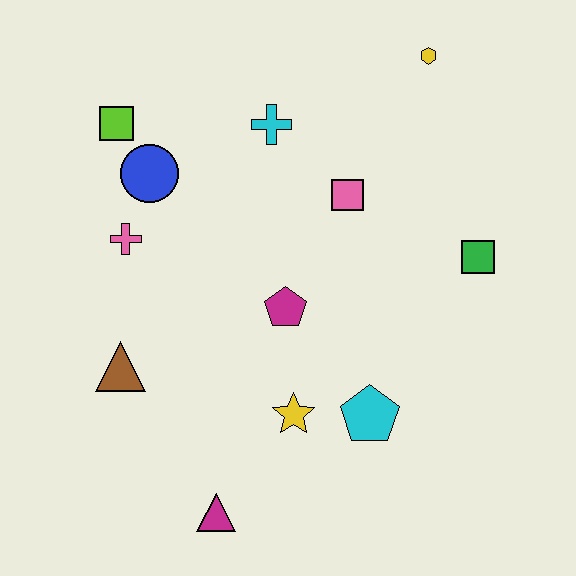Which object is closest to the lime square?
The blue circle is closest to the lime square.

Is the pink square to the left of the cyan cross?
No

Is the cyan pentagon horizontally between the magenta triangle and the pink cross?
No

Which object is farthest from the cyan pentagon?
The lime square is farthest from the cyan pentagon.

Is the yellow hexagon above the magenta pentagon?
Yes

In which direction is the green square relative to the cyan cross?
The green square is to the right of the cyan cross.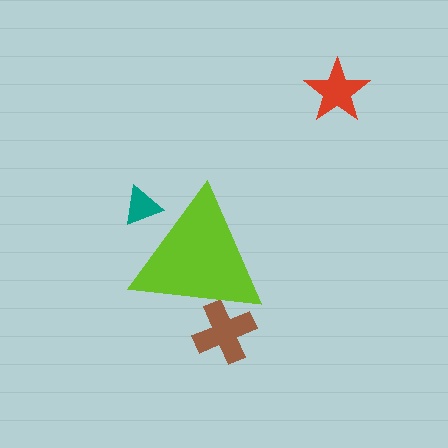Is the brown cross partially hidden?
Yes, the brown cross is partially hidden behind the lime triangle.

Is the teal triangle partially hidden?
Yes, the teal triangle is partially hidden behind the lime triangle.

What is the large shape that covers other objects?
A lime triangle.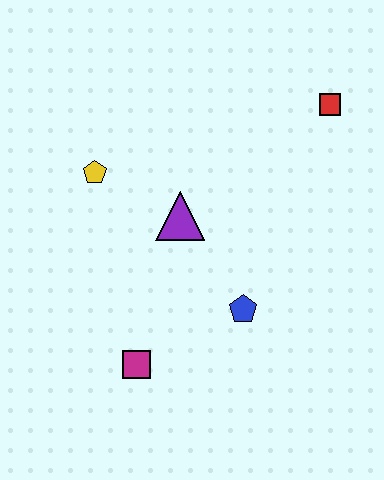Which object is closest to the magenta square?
The blue pentagon is closest to the magenta square.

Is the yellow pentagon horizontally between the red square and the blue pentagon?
No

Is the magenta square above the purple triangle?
No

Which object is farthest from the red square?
The magenta square is farthest from the red square.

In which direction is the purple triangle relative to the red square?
The purple triangle is to the left of the red square.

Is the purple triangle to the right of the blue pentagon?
No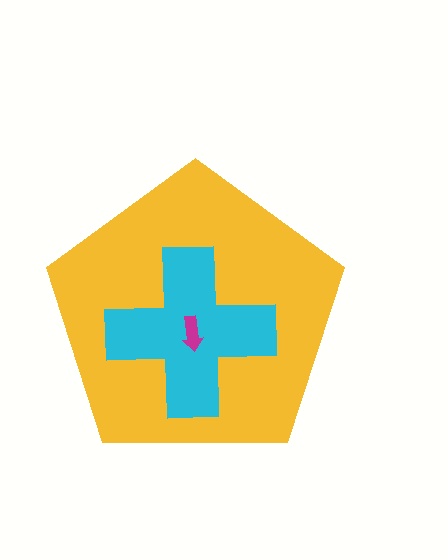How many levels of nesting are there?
3.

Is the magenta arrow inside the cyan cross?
Yes.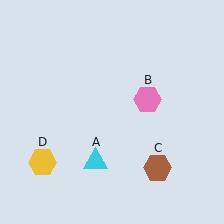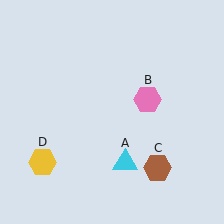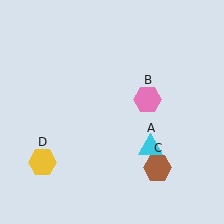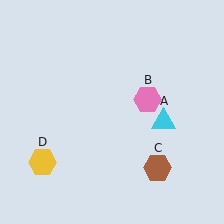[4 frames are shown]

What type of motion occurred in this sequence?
The cyan triangle (object A) rotated counterclockwise around the center of the scene.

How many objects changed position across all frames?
1 object changed position: cyan triangle (object A).